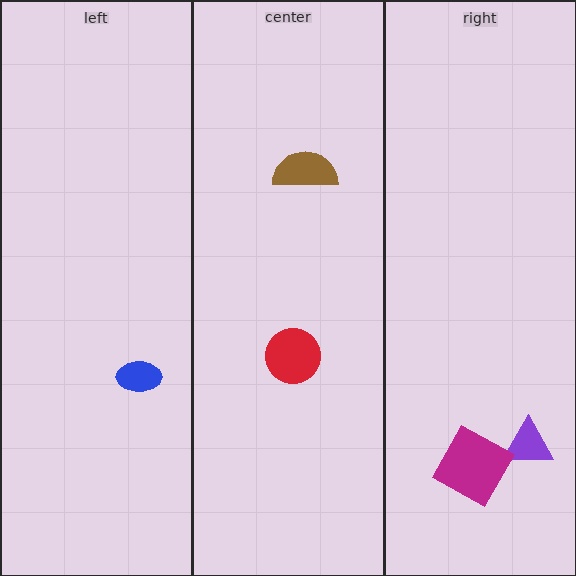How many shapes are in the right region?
2.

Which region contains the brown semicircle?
The center region.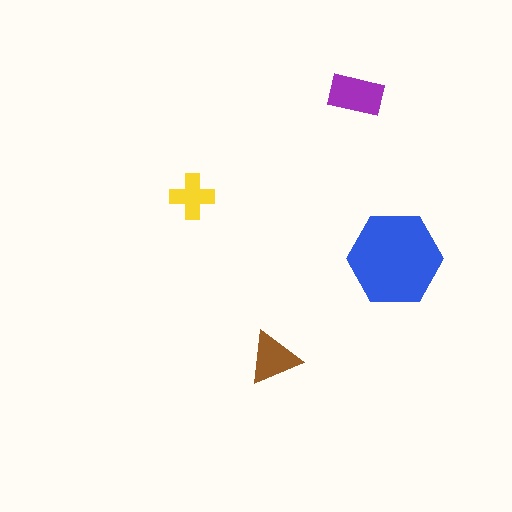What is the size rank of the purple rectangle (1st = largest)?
2nd.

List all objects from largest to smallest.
The blue hexagon, the purple rectangle, the brown triangle, the yellow cross.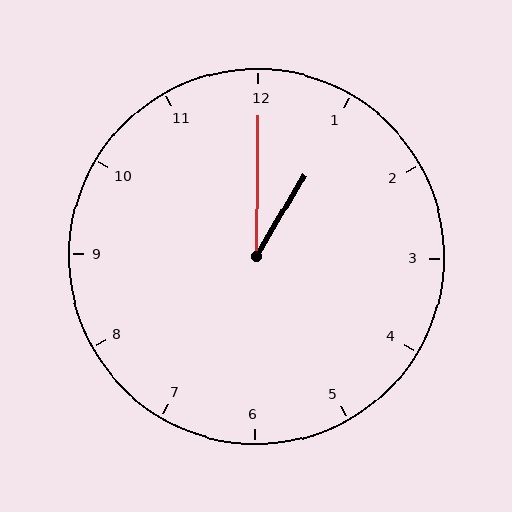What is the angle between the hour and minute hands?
Approximately 30 degrees.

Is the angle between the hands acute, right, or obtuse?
It is acute.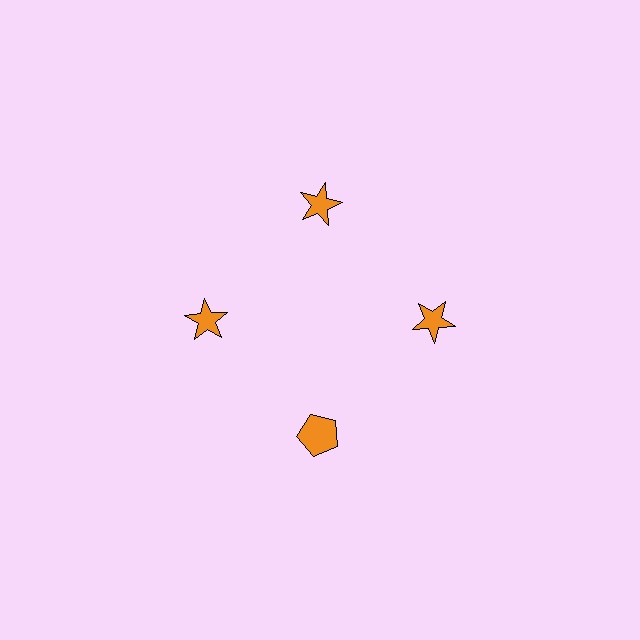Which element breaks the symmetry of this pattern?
The orange pentagon at roughly the 6 o'clock position breaks the symmetry. All other shapes are orange stars.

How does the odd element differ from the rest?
It has a different shape: pentagon instead of star.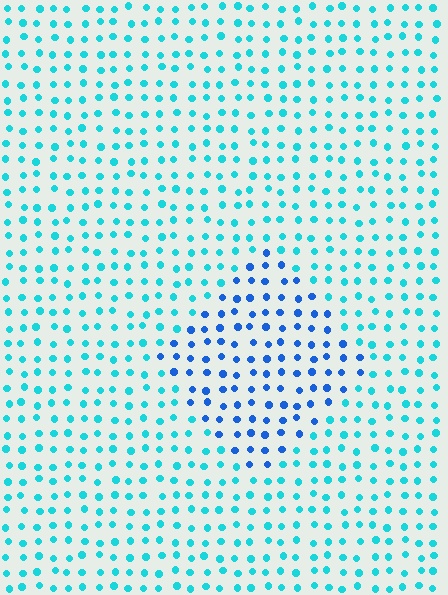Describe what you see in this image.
The image is filled with small cyan elements in a uniform arrangement. A diamond-shaped region is visible where the elements are tinted to a slightly different hue, forming a subtle color boundary.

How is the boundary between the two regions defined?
The boundary is defined purely by a slight shift in hue (about 36 degrees). Spacing, size, and orientation are identical on both sides.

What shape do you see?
I see a diamond.